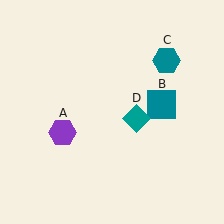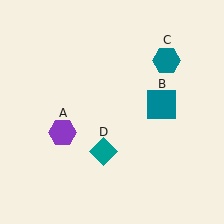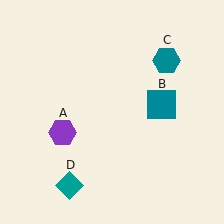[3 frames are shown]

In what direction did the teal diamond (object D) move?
The teal diamond (object D) moved down and to the left.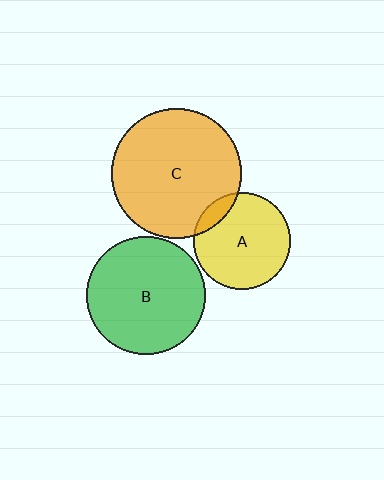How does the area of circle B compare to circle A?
Approximately 1.5 times.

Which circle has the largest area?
Circle C (orange).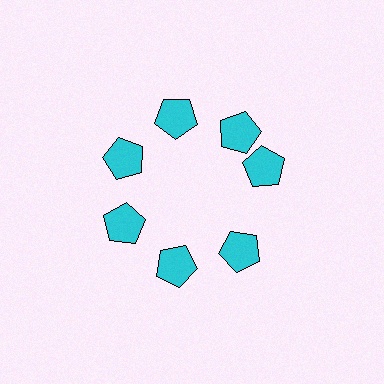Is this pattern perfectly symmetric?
No. The 7 cyan pentagons are arranged in a ring, but one element near the 3 o'clock position is rotated out of alignment along the ring, breaking the 7-fold rotational symmetry.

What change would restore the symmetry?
The symmetry would be restored by rotating it back into even spacing with its neighbors so that all 7 pentagons sit at equal angles and equal distance from the center.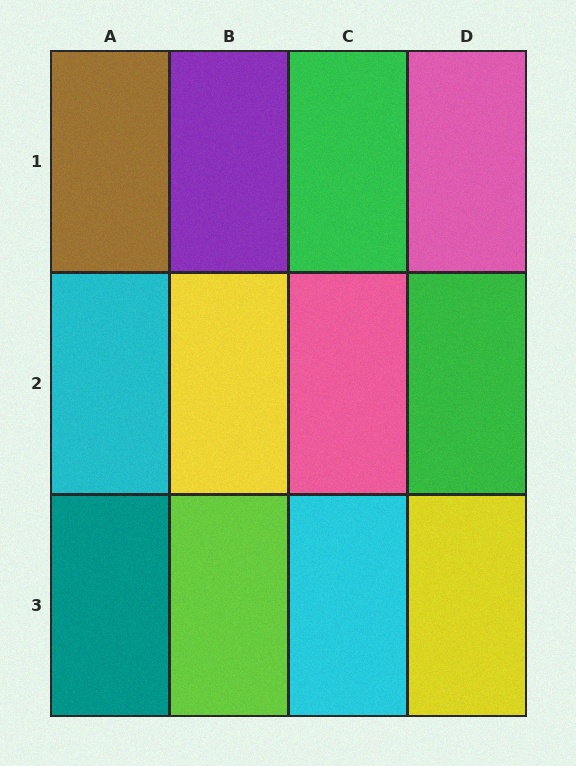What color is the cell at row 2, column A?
Cyan.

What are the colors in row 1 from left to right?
Brown, purple, green, pink.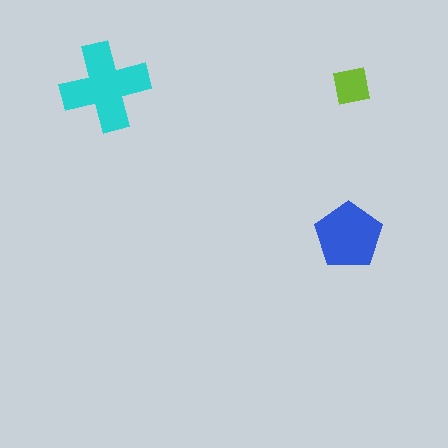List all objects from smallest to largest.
The lime square, the blue pentagon, the cyan cross.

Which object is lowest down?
The blue pentagon is bottommost.